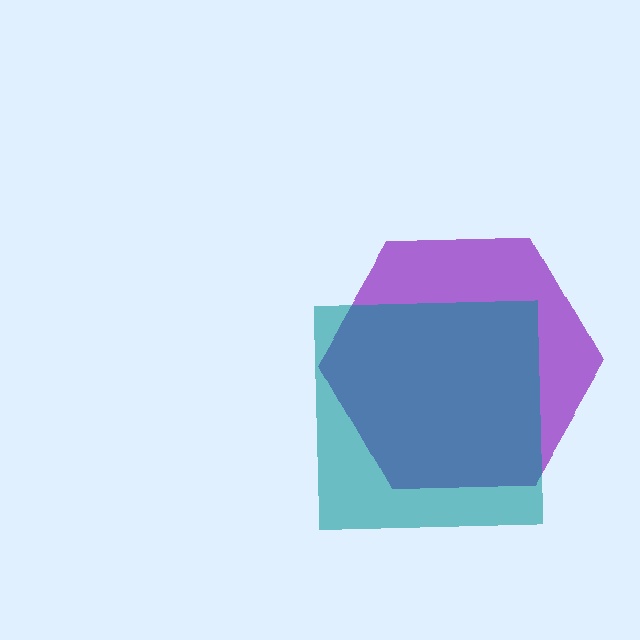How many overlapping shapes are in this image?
There are 2 overlapping shapes in the image.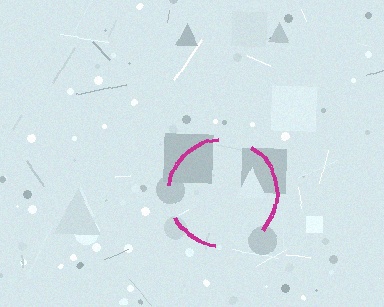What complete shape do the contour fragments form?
The contour fragments form a circle.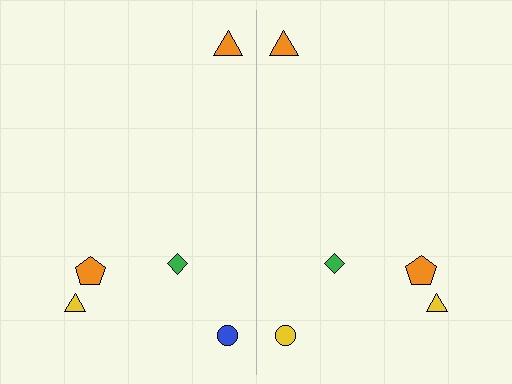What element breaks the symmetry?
The yellow circle on the right side breaks the symmetry — its mirror counterpart is blue.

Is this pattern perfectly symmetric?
No, the pattern is not perfectly symmetric. The yellow circle on the right side breaks the symmetry — its mirror counterpart is blue.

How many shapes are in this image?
There are 10 shapes in this image.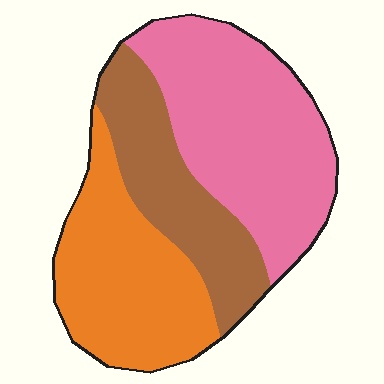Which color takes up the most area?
Pink, at roughly 40%.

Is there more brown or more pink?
Pink.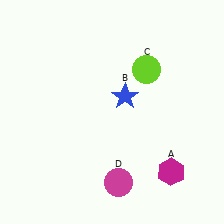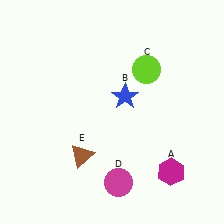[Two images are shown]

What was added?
A brown triangle (E) was added in Image 2.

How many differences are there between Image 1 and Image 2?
There is 1 difference between the two images.